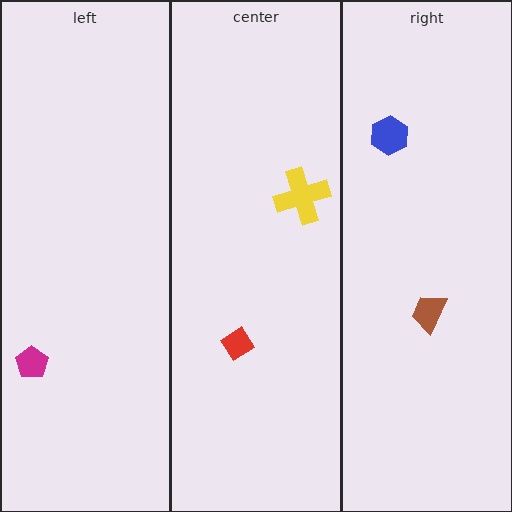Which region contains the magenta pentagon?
The left region.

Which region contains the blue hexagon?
The right region.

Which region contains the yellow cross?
The center region.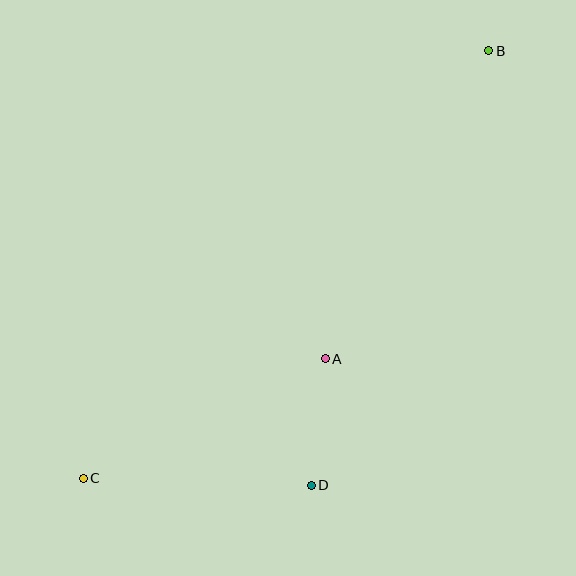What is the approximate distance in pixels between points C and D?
The distance between C and D is approximately 228 pixels.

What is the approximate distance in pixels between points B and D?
The distance between B and D is approximately 469 pixels.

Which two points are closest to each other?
Points A and D are closest to each other.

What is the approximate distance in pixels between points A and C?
The distance between A and C is approximately 270 pixels.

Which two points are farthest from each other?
Points B and C are farthest from each other.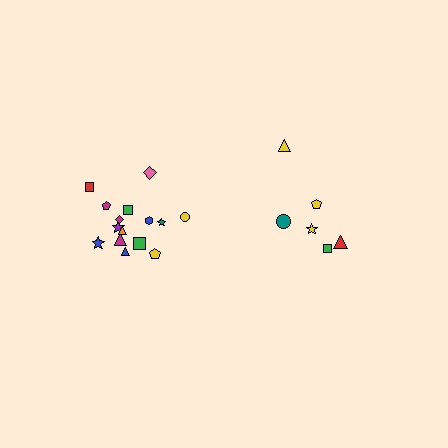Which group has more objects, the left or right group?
The left group.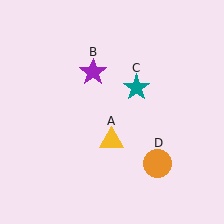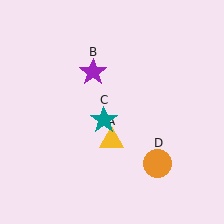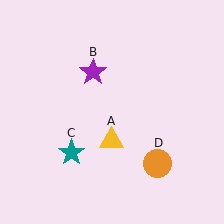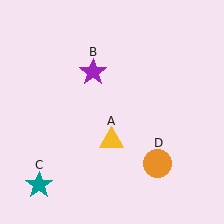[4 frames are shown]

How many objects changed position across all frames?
1 object changed position: teal star (object C).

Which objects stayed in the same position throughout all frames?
Yellow triangle (object A) and purple star (object B) and orange circle (object D) remained stationary.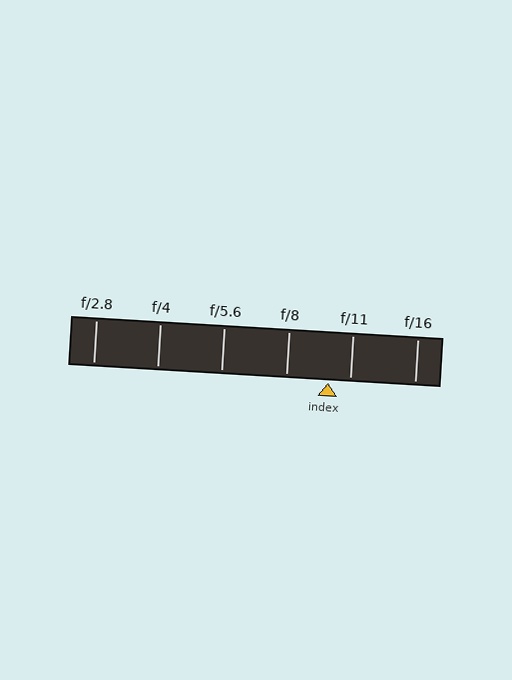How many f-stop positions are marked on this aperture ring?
There are 6 f-stop positions marked.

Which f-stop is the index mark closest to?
The index mark is closest to f/11.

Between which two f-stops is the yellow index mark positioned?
The index mark is between f/8 and f/11.